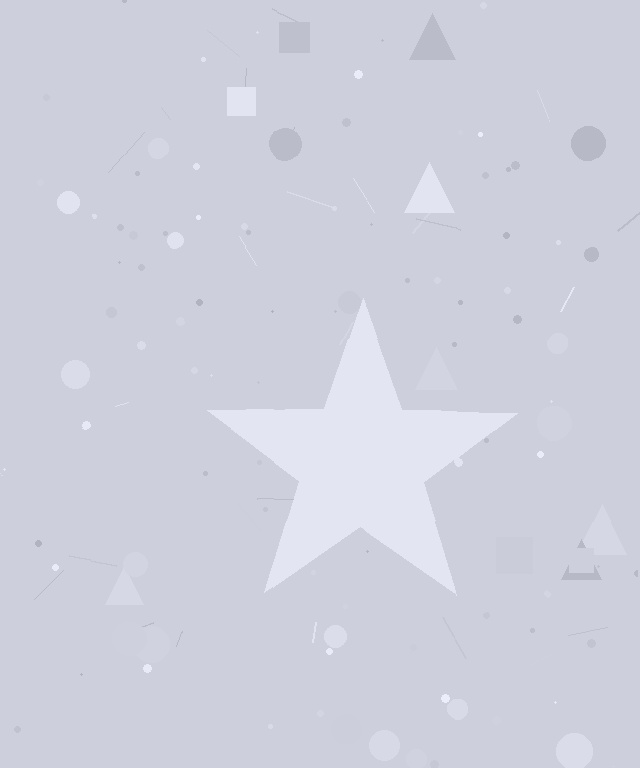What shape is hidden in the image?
A star is hidden in the image.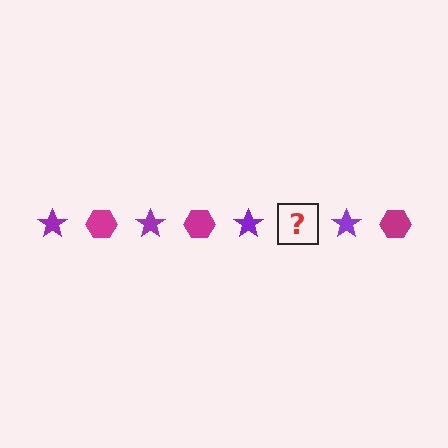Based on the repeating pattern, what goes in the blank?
The blank should be a magenta hexagon.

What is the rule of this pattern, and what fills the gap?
The rule is that the pattern alternates between purple star and magenta hexagon. The gap should be filled with a magenta hexagon.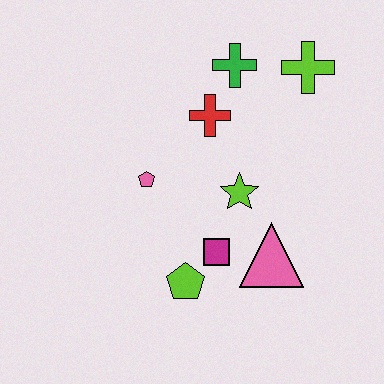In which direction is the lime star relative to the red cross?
The lime star is below the red cross.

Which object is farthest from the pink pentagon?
The lime cross is farthest from the pink pentagon.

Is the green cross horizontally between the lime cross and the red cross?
Yes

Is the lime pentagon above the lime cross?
No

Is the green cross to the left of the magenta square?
No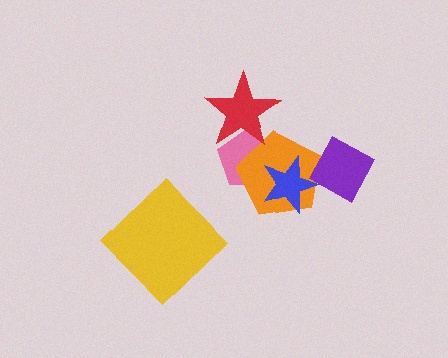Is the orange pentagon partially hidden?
Yes, it is partially covered by another shape.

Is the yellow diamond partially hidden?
No, no other shape covers it.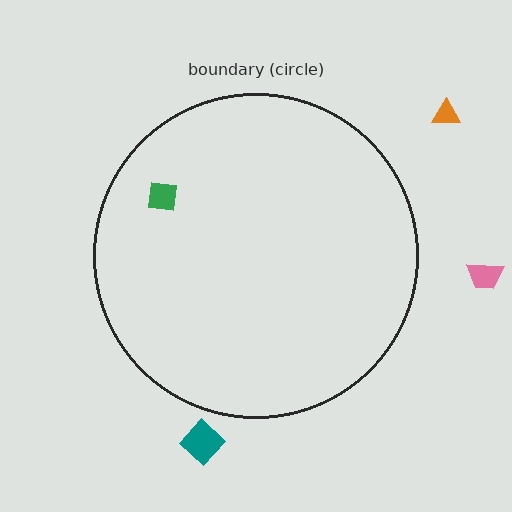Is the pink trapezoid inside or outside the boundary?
Outside.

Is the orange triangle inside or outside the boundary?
Outside.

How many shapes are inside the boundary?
1 inside, 3 outside.